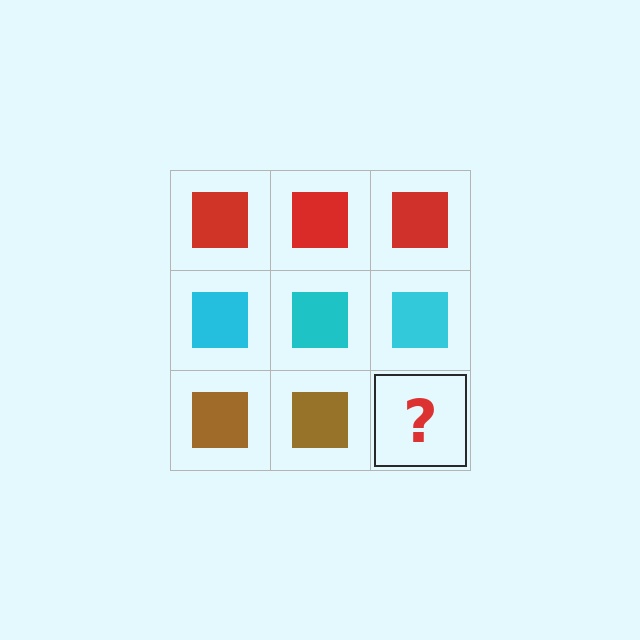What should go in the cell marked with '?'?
The missing cell should contain a brown square.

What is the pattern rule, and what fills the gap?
The rule is that each row has a consistent color. The gap should be filled with a brown square.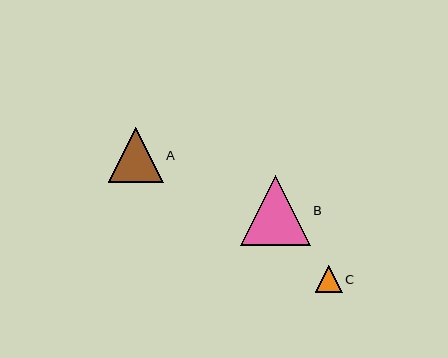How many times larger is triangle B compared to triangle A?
Triangle B is approximately 1.3 times the size of triangle A.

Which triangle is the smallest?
Triangle C is the smallest with a size of approximately 27 pixels.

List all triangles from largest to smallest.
From largest to smallest: B, A, C.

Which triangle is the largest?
Triangle B is the largest with a size of approximately 70 pixels.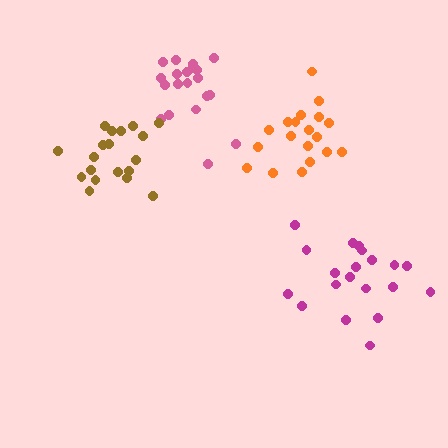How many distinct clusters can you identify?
There are 4 distinct clusters.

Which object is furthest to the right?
The magenta cluster is rightmost.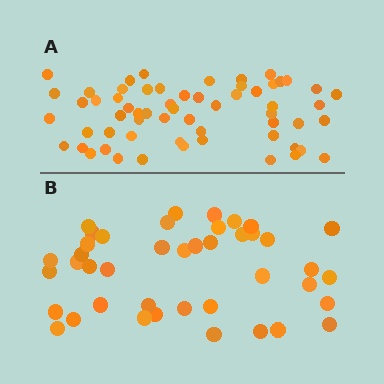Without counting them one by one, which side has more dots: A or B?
Region A (the top region) has more dots.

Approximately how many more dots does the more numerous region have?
Region A has approximately 20 more dots than region B.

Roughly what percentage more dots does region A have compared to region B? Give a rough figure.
About 45% more.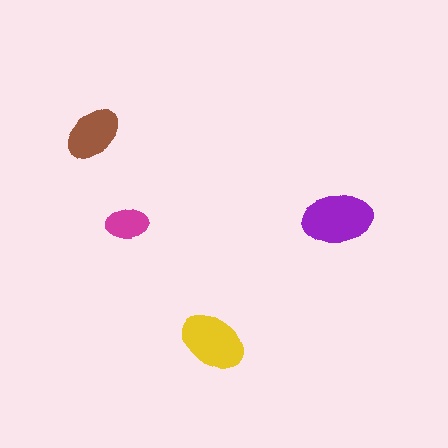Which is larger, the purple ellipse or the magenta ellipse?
The purple one.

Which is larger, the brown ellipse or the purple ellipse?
The purple one.